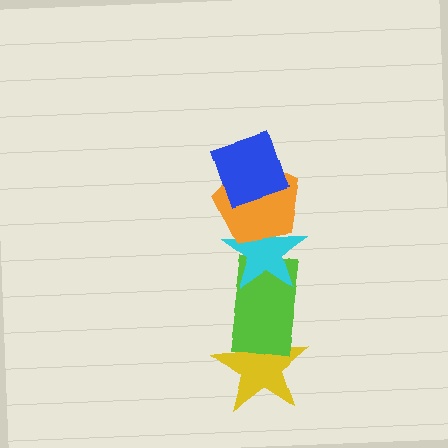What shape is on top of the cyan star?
The orange pentagon is on top of the cyan star.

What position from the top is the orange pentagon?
The orange pentagon is 2nd from the top.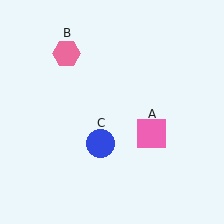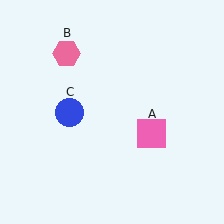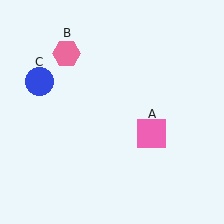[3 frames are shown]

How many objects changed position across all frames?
1 object changed position: blue circle (object C).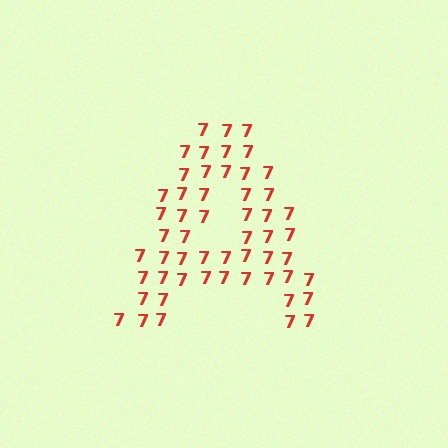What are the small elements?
The small elements are digit 7's.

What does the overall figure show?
The overall figure shows the letter A.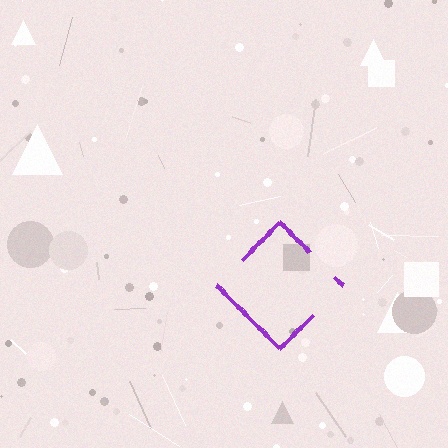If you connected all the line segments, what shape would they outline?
They would outline a diamond.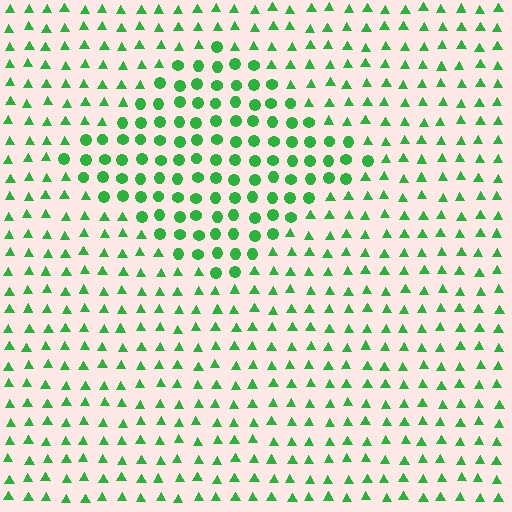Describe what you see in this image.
The image is filled with small green elements arranged in a uniform grid. A diamond-shaped region contains circles, while the surrounding area contains triangles. The boundary is defined purely by the change in element shape.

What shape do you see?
I see a diamond.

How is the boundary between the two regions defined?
The boundary is defined by a change in element shape: circles inside vs. triangles outside. All elements share the same color and spacing.